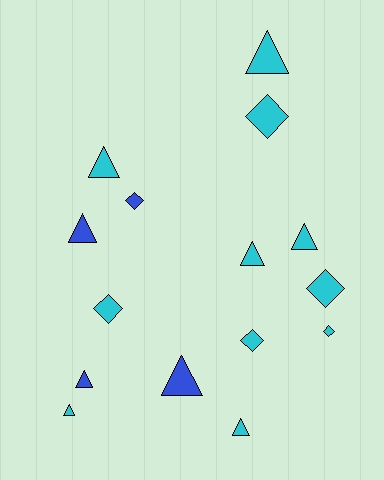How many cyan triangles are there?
There are 6 cyan triangles.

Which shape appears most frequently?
Triangle, with 9 objects.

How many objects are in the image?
There are 15 objects.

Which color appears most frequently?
Cyan, with 11 objects.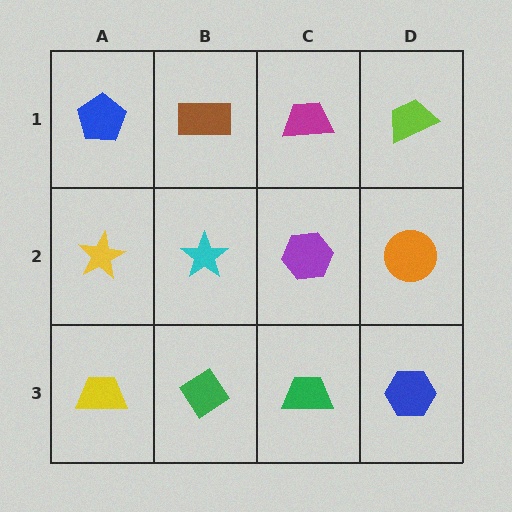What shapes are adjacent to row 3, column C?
A purple hexagon (row 2, column C), a green diamond (row 3, column B), a blue hexagon (row 3, column D).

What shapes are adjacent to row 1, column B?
A cyan star (row 2, column B), a blue pentagon (row 1, column A), a magenta trapezoid (row 1, column C).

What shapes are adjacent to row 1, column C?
A purple hexagon (row 2, column C), a brown rectangle (row 1, column B), a lime trapezoid (row 1, column D).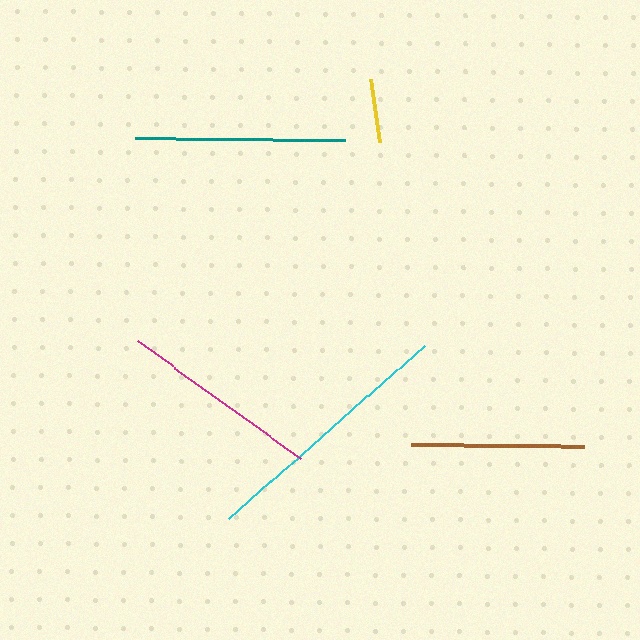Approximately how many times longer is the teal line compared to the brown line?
The teal line is approximately 1.2 times the length of the brown line.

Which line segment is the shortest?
The yellow line is the shortest at approximately 63 pixels.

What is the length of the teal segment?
The teal segment is approximately 211 pixels long.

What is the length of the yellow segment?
The yellow segment is approximately 63 pixels long.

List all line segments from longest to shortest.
From longest to shortest: cyan, teal, magenta, brown, yellow.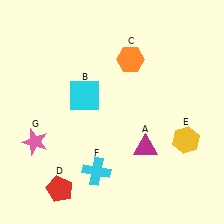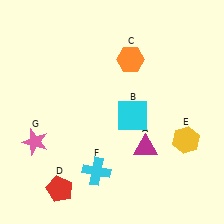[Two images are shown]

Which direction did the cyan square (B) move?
The cyan square (B) moved right.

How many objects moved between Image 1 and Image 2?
1 object moved between the two images.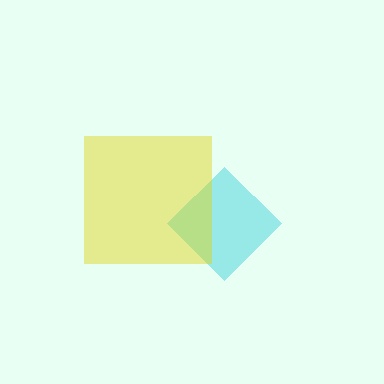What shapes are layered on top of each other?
The layered shapes are: a cyan diamond, a yellow square.